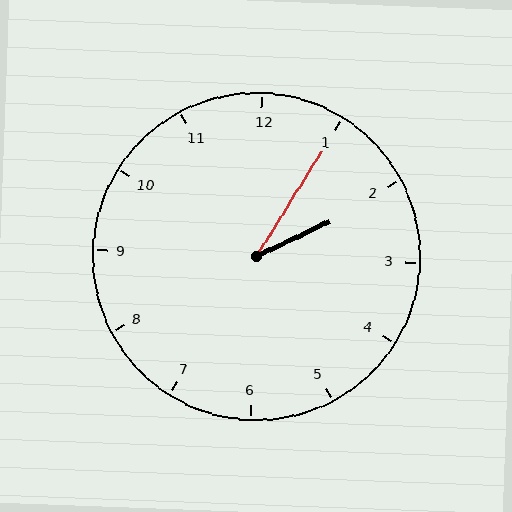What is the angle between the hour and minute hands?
Approximately 32 degrees.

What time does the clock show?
2:05.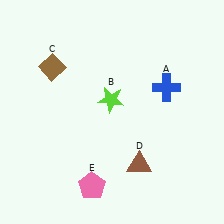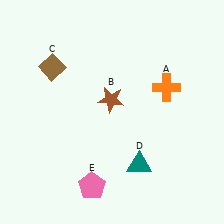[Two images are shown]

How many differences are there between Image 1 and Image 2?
There are 3 differences between the two images.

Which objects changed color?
A changed from blue to orange. B changed from lime to brown. D changed from brown to teal.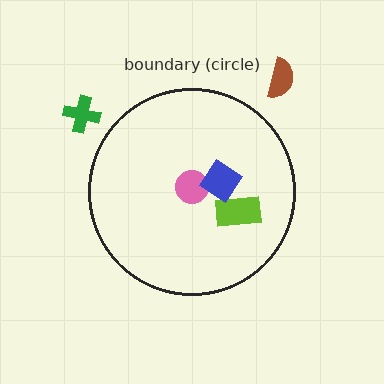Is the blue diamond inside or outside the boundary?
Inside.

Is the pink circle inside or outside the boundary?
Inside.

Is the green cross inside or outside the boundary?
Outside.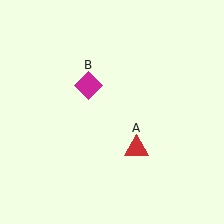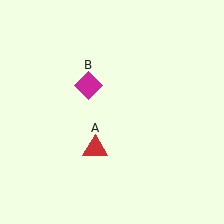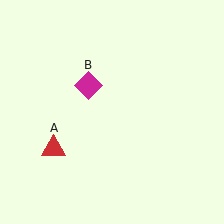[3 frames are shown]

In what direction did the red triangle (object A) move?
The red triangle (object A) moved left.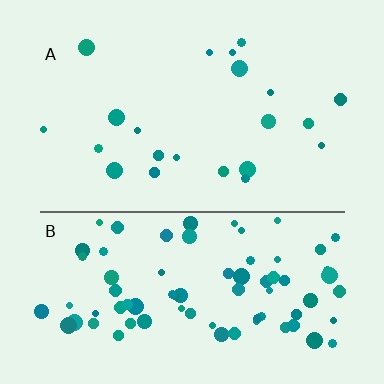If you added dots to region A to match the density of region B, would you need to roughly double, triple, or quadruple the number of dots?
Approximately quadruple.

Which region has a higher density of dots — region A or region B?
B (the bottom).